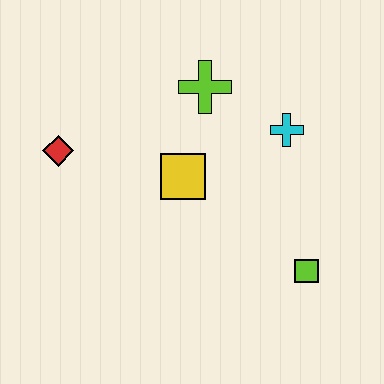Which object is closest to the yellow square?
The lime cross is closest to the yellow square.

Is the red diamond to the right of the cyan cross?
No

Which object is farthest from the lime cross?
The lime square is farthest from the lime cross.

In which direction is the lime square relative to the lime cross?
The lime square is below the lime cross.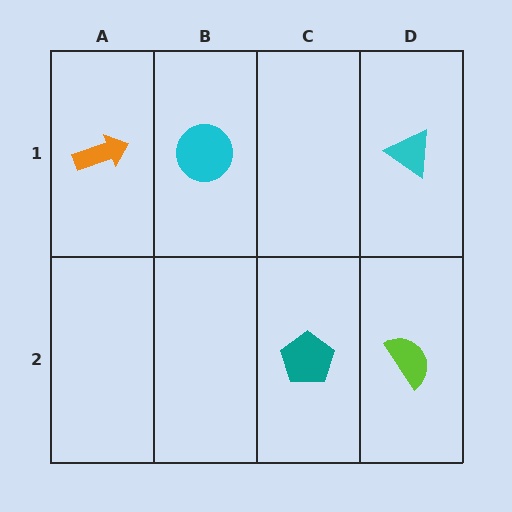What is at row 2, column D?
A lime semicircle.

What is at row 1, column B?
A cyan circle.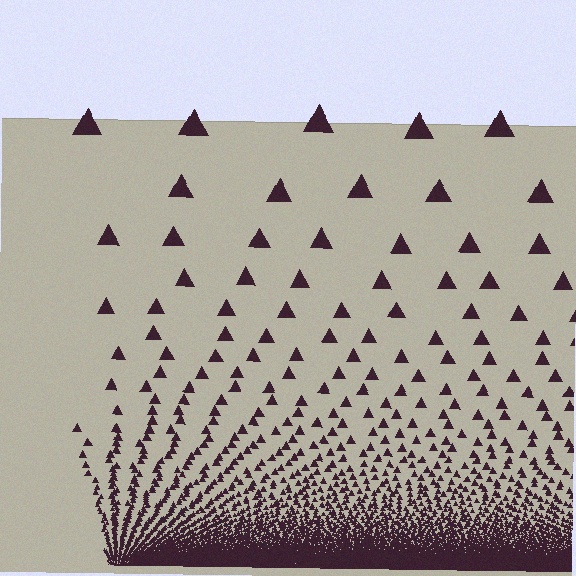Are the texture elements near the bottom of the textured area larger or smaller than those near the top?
Smaller. The gradient is inverted — elements near the bottom are smaller and denser.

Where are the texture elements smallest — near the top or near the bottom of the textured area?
Near the bottom.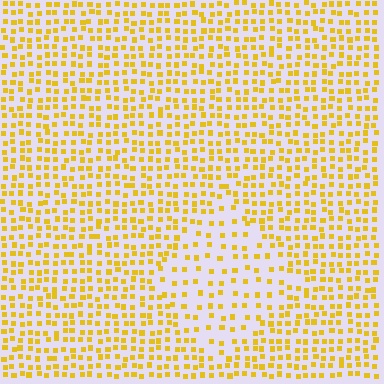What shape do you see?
I see a diamond.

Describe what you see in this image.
The image contains small yellow elements arranged at two different densities. A diamond-shaped region is visible where the elements are less densely packed than the surrounding area.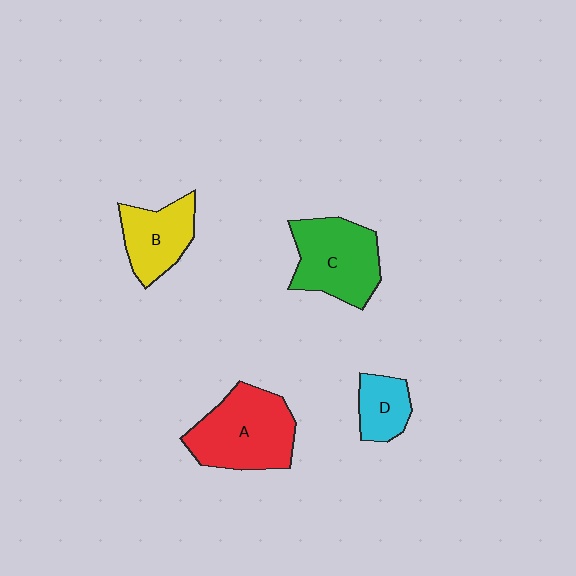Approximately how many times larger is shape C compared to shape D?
Approximately 2.1 times.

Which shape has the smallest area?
Shape D (cyan).